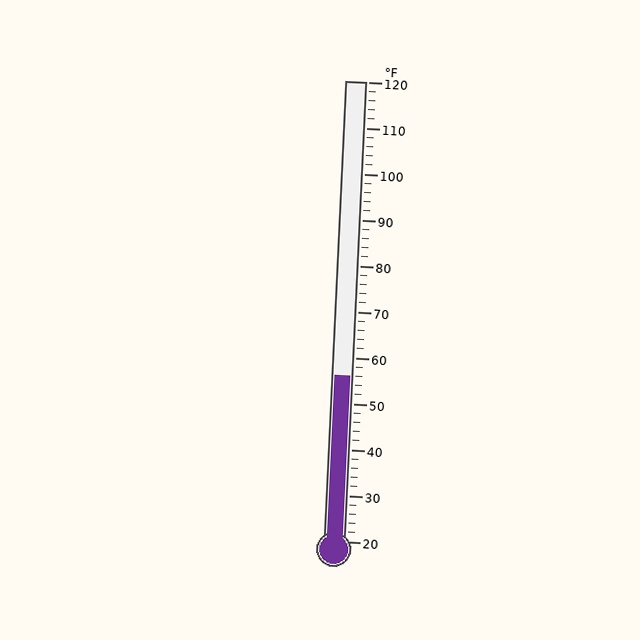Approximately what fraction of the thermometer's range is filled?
The thermometer is filled to approximately 35% of its range.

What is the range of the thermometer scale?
The thermometer scale ranges from 20°F to 120°F.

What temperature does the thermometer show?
The thermometer shows approximately 56°F.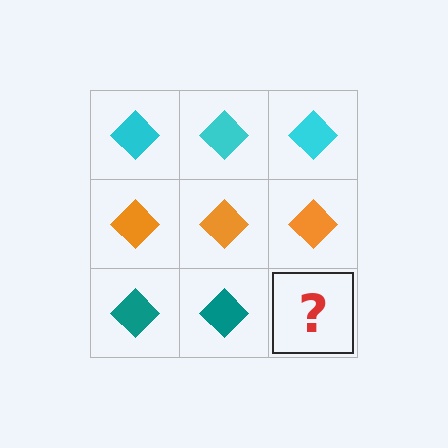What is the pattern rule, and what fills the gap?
The rule is that each row has a consistent color. The gap should be filled with a teal diamond.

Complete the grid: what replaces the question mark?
The question mark should be replaced with a teal diamond.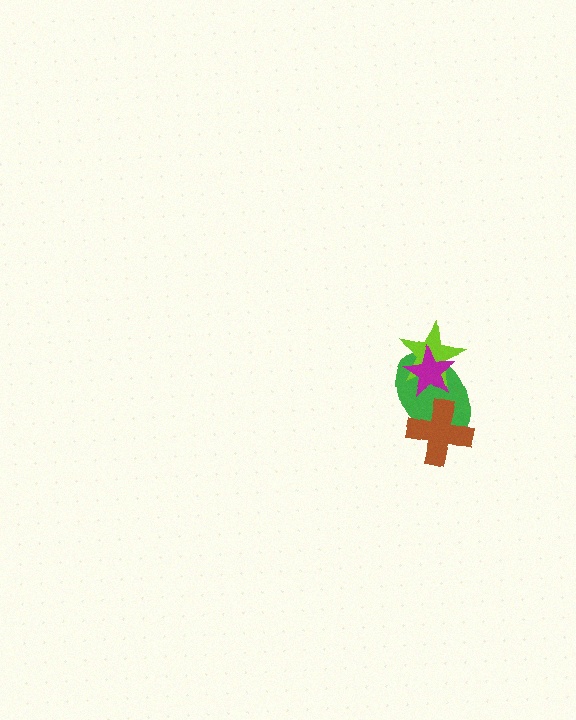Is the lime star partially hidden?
Yes, it is partially covered by another shape.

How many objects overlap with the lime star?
2 objects overlap with the lime star.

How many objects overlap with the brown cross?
1 object overlaps with the brown cross.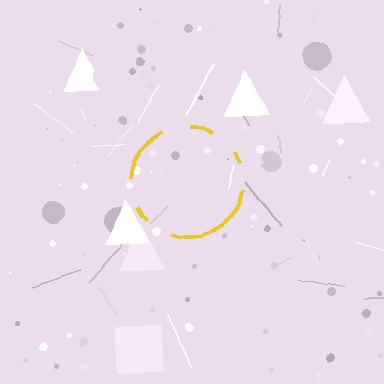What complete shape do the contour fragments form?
The contour fragments form a circle.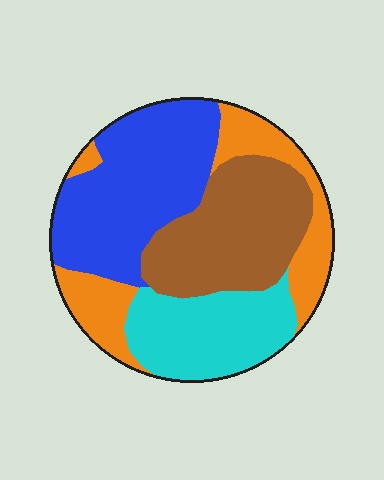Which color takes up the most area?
Blue, at roughly 30%.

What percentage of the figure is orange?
Orange takes up about one fifth (1/5) of the figure.